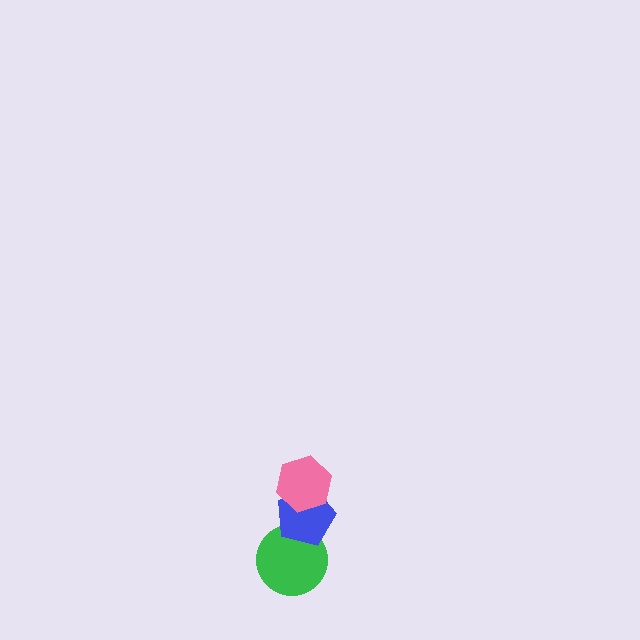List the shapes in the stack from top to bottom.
From top to bottom: the pink hexagon, the blue pentagon, the green circle.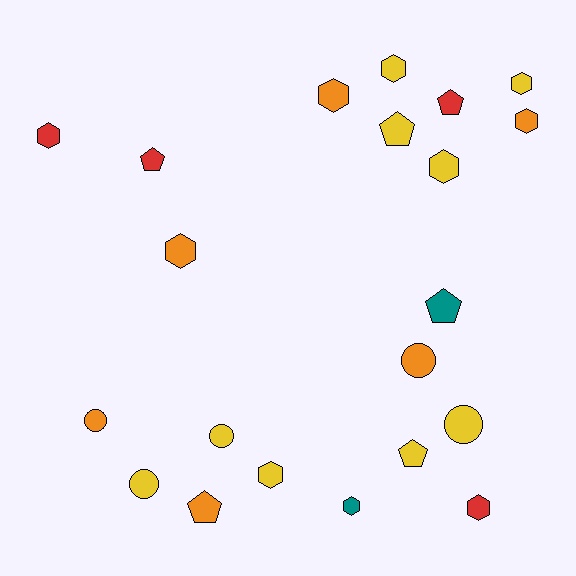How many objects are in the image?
There are 21 objects.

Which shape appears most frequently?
Hexagon, with 10 objects.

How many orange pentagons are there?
There is 1 orange pentagon.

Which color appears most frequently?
Yellow, with 9 objects.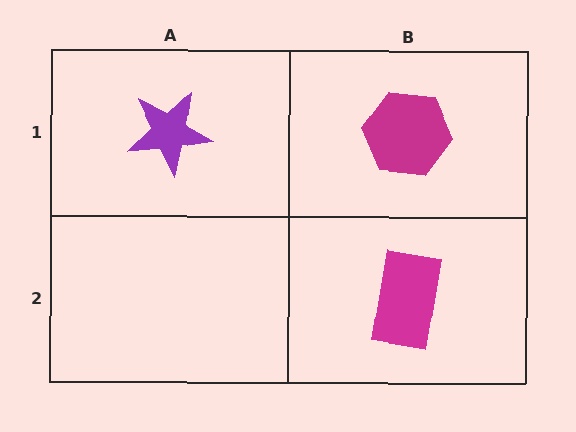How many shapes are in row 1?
2 shapes.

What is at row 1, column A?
A purple star.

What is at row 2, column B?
A magenta rectangle.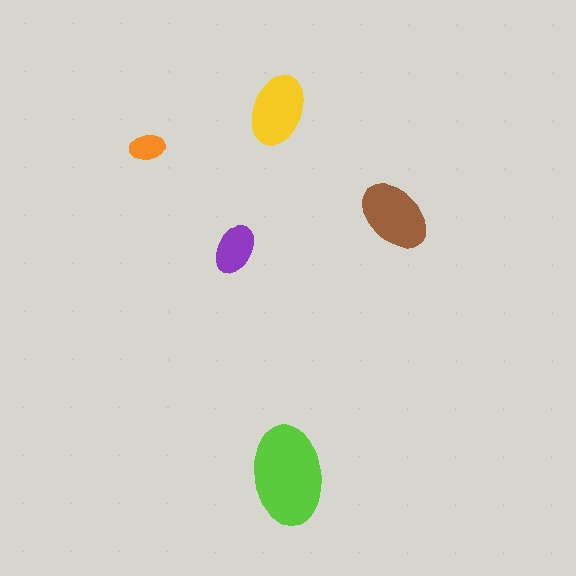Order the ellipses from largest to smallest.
the lime one, the brown one, the yellow one, the purple one, the orange one.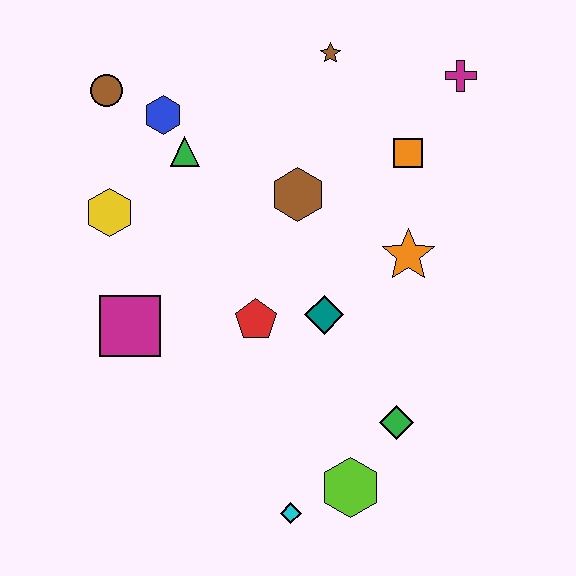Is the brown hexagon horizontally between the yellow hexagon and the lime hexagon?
Yes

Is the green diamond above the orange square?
No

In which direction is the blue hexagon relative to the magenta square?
The blue hexagon is above the magenta square.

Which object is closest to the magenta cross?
The orange square is closest to the magenta cross.